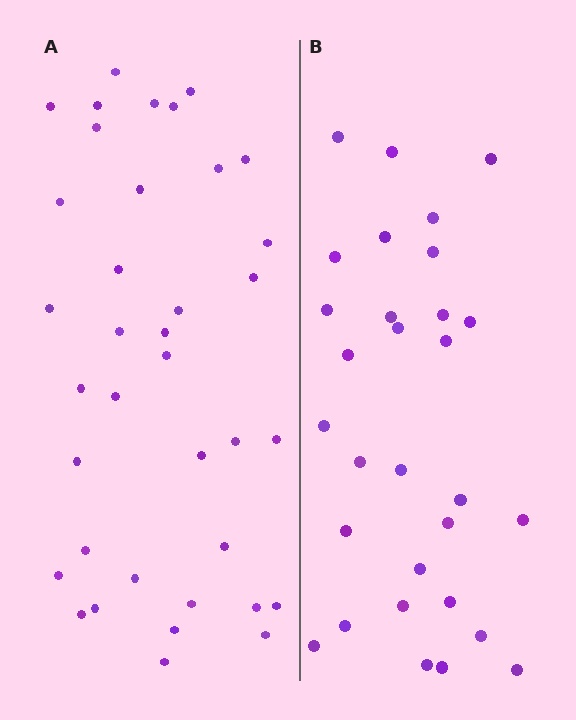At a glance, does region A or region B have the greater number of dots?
Region A (the left region) has more dots.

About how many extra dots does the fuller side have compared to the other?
Region A has roughly 8 or so more dots than region B.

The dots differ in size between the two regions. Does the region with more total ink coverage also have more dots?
No. Region B has more total ink coverage because its dots are larger, but region A actually contains more individual dots. Total area can be misleading — the number of items is what matters here.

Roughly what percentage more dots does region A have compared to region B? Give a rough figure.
About 25% more.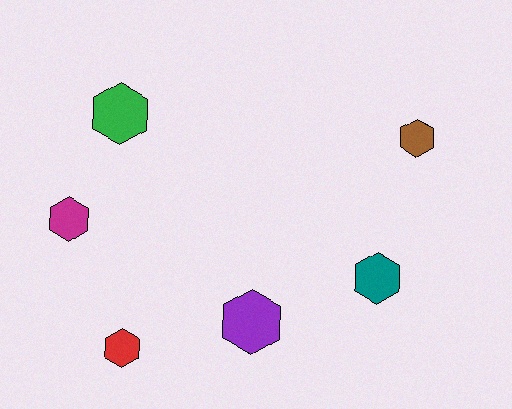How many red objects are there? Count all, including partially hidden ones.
There is 1 red object.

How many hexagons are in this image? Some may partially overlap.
There are 6 hexagons.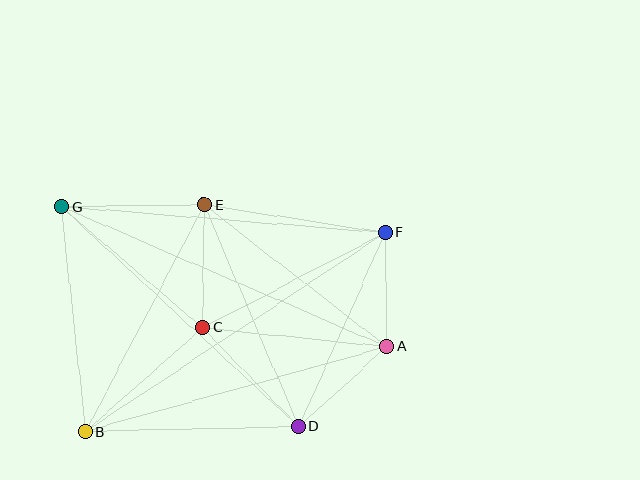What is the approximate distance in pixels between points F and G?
The distance between F and G is approximately 325 pixels.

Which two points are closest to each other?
Points A and F are closest to each other.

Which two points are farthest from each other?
Points B and F are farthest from each other.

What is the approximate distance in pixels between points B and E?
The distance between B and E is approximately 256 pixels.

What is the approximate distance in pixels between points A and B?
The distance between A and B is approximately 313 pixels.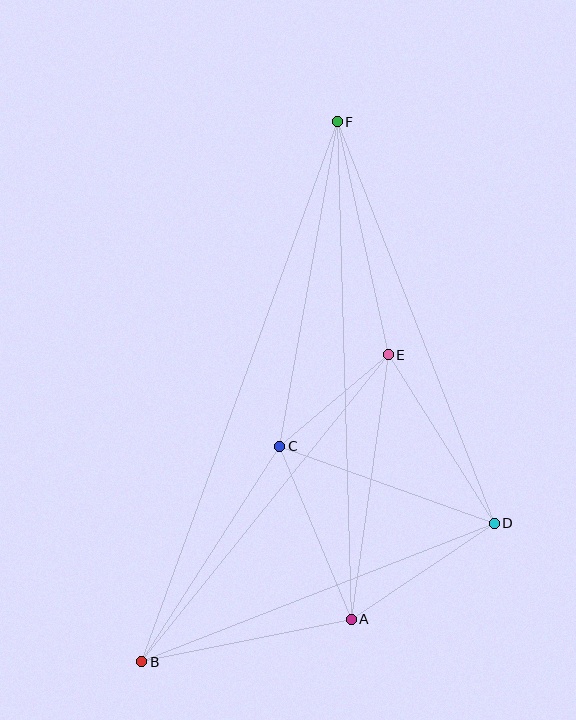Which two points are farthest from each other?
Points B and F are farthest from each other.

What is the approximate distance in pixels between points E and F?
The distance between E and F is approximately 238 pixels.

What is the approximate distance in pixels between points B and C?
The distance between B and C is approximately 256 pixels.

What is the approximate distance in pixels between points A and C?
The distance between A and C is approximately 187 pixels.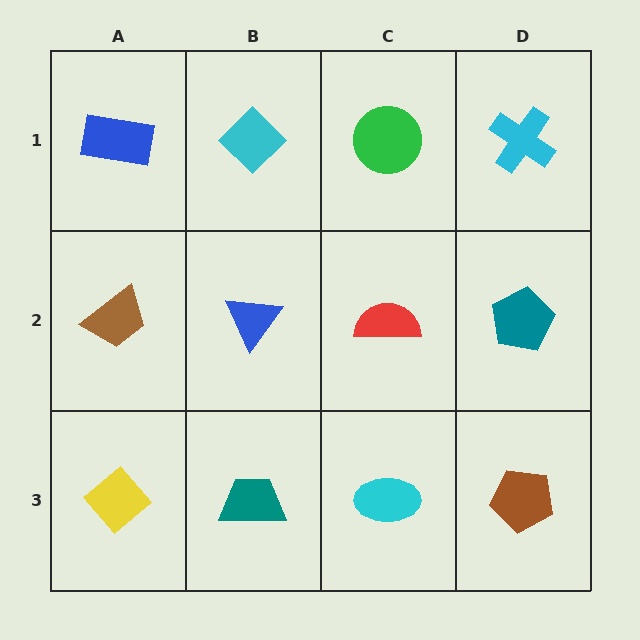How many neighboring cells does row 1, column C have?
3.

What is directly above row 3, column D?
A teal pentagon.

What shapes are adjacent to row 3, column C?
A red semicircle (row 2, column C), a teal trapezoid (row 3, column B), a brown pentagon (row 3, column D).